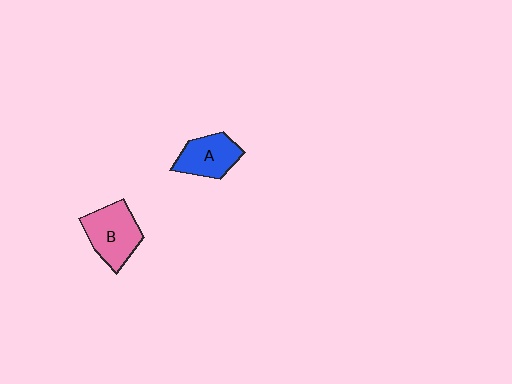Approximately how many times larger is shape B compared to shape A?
Approximately 1.2 times.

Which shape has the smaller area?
Shape A (blue).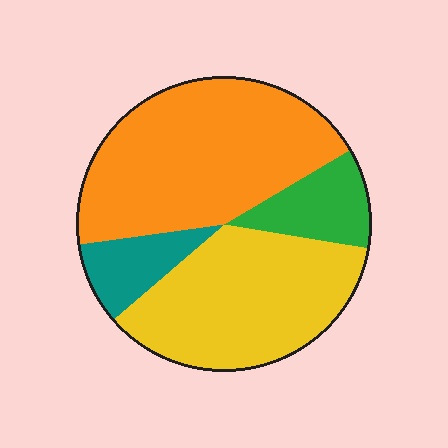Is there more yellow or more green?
Yellow.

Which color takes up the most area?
Orange, at roughly 45%.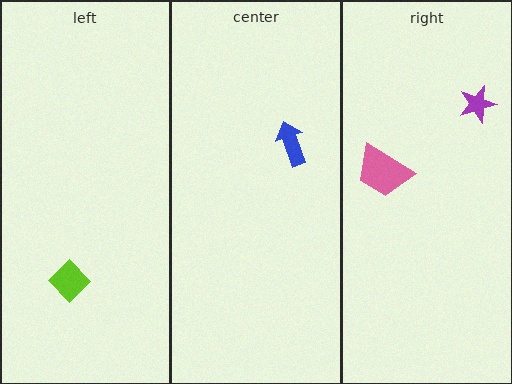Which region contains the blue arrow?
The center region.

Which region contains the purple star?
The right region.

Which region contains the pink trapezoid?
The right region.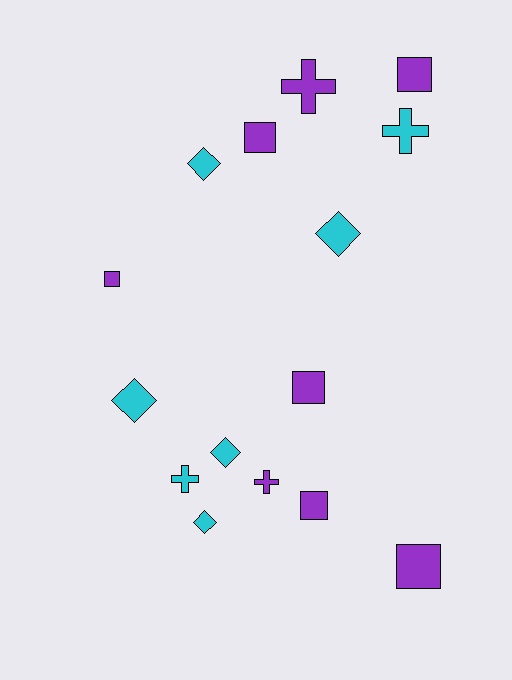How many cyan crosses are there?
There are 2 cyan crosses.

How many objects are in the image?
There are 15 objects.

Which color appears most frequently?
Purple, with 8 objects.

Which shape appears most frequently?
Square, with 6 objects.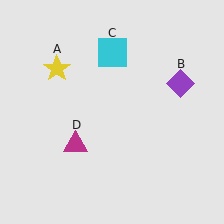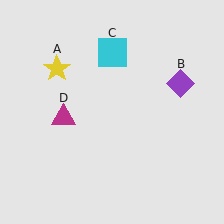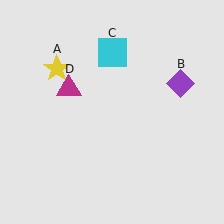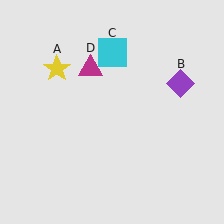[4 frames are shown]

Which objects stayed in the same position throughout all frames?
Yellow star (object A) and purple diamond (object B) and cyan square (object C) remained stationary.